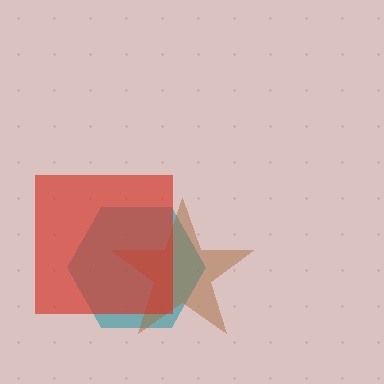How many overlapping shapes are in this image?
There are 3 overlapping shapes in the image.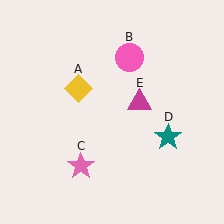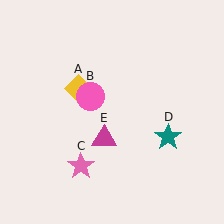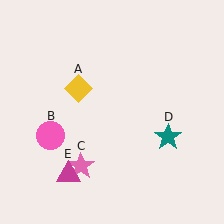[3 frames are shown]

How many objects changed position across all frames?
2 objects changed position: pink circle (object B), magenta triangle (object E).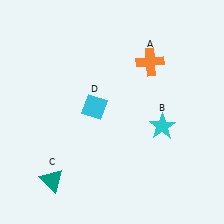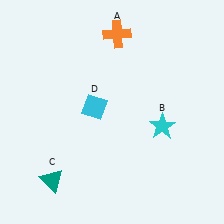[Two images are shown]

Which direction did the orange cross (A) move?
The orange cross (A) moved left.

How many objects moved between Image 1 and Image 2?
1 object moved between the two images.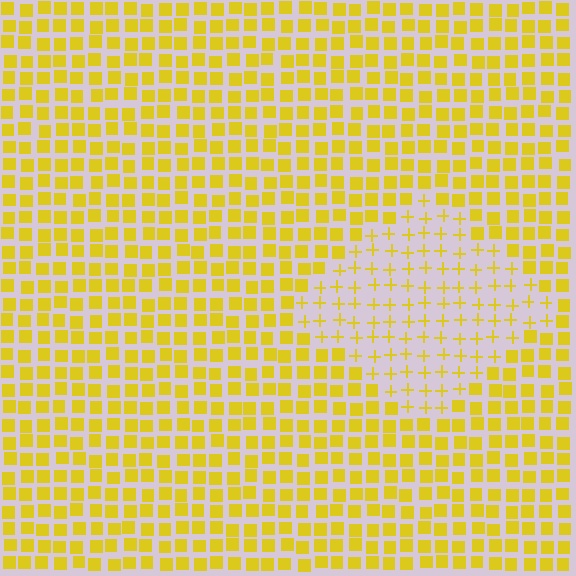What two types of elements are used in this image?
The image uses plus signs inside the diamond region and squares outside it.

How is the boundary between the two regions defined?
The boundary is defined by a change in element shape: plus signs inside vs. squares outside. All elements share the same color and spacing.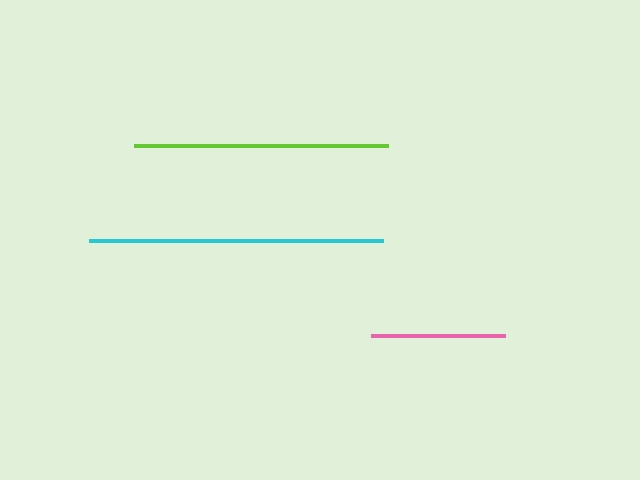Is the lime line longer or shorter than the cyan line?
The cyan line is longer than the lime line.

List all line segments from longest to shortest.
From longest to shortest: cyan, lime, pink.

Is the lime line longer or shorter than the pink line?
The lime line is longer than the pink line.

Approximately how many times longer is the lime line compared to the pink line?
The lime line is approximately 1.9 times the length of the pink line.